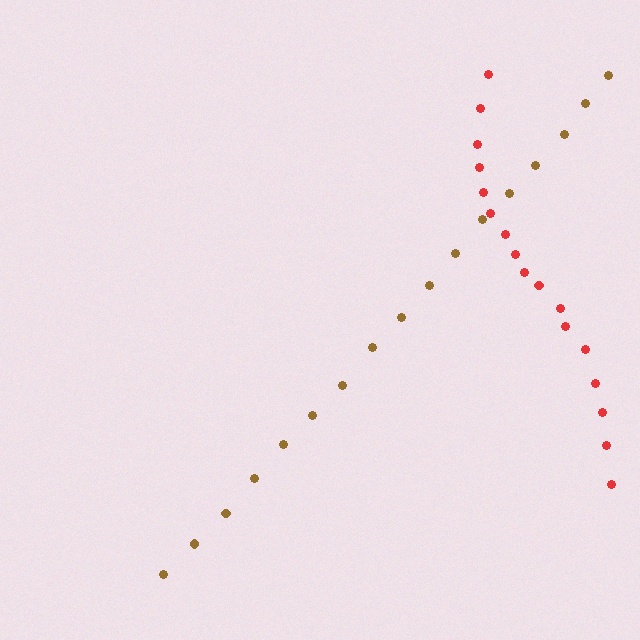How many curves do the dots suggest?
There are 2 distinct paths.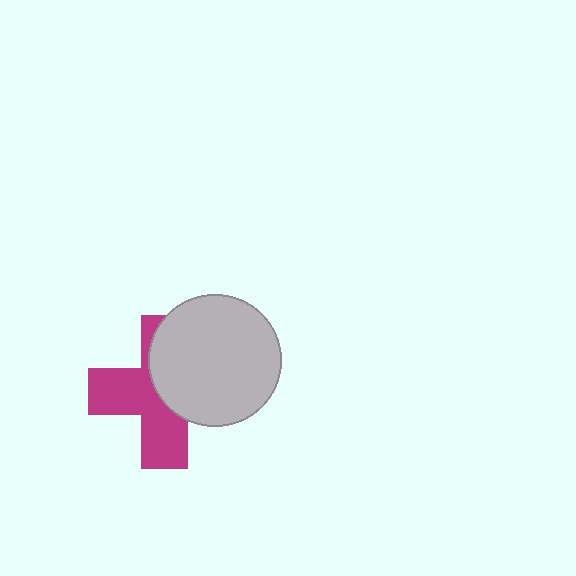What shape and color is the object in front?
The object in front is a light gray circle.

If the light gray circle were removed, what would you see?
You would see the complete magenta cross.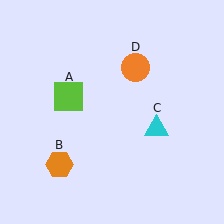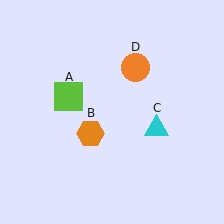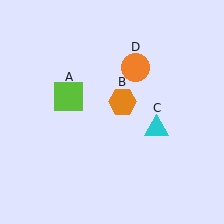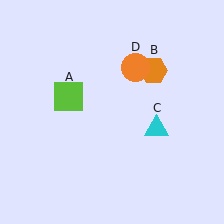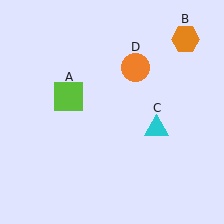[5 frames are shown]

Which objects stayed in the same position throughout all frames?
Lime square (object A) and cyan triangle (object C) and orange circle (object D) remained stationary.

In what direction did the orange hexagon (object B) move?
The orange hexagon (object B) moved up and to the right.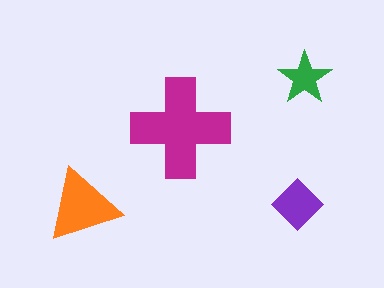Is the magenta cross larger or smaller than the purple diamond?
Larger.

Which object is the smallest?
The green star.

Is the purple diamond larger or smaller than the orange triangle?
Smaller.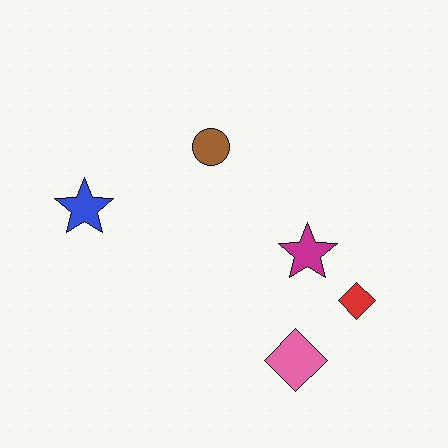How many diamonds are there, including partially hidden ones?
There are 2 diamonds.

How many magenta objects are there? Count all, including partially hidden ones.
There is 1 magenta object.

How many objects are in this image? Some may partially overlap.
There are 5 objects.